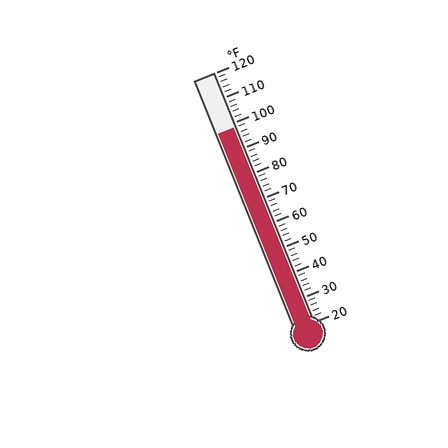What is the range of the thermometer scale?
The thermometer scale ranges from 20°F to 120°F.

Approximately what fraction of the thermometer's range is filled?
The thermometer is filled to approximately 80% of its range.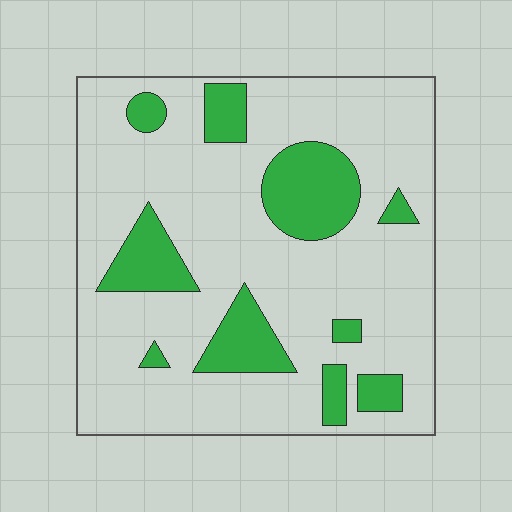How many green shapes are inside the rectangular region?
10.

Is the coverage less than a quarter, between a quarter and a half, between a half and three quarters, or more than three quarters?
Less than a quarter.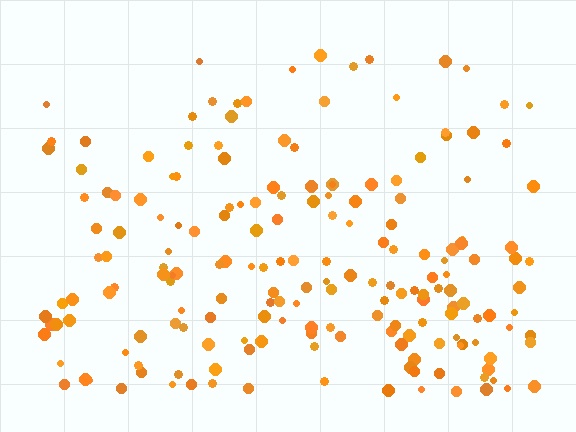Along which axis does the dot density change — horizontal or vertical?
Vertical.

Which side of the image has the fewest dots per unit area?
The top.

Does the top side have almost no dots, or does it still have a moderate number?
Still a moderate number, just noticeably fewer than the bottom.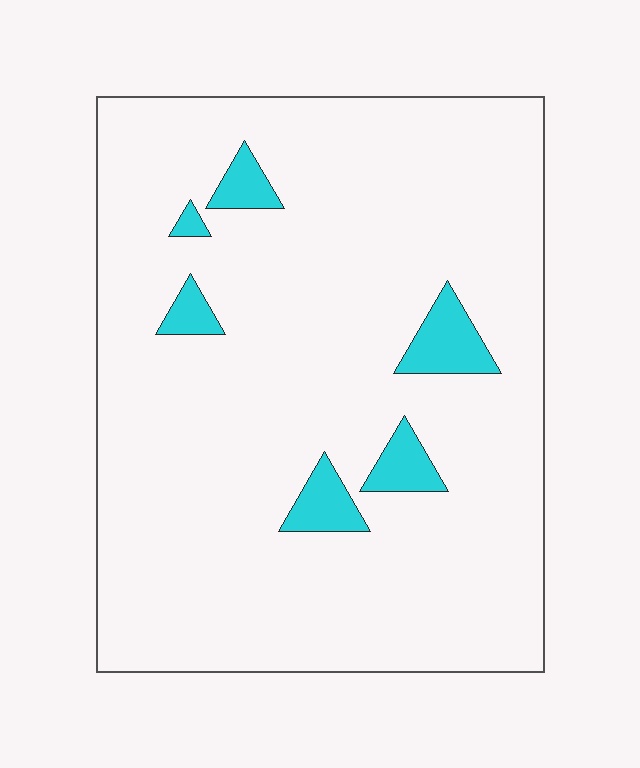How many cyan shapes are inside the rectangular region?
6.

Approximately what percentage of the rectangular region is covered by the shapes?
Approximately 5%.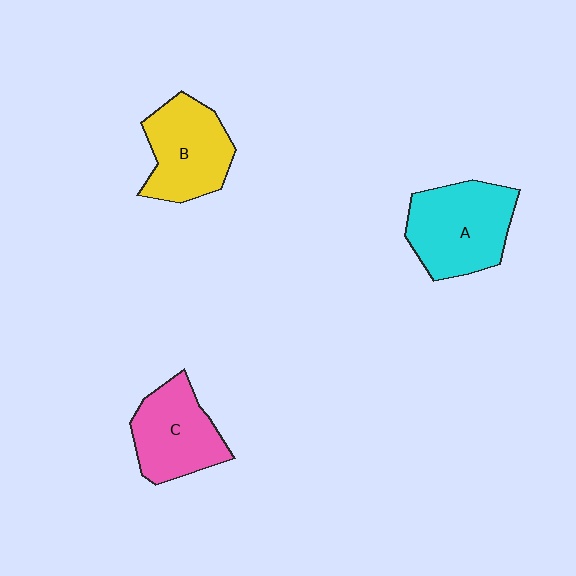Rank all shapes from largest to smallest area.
From largest to smallest: A (cyan), B (yellow), C (pink).